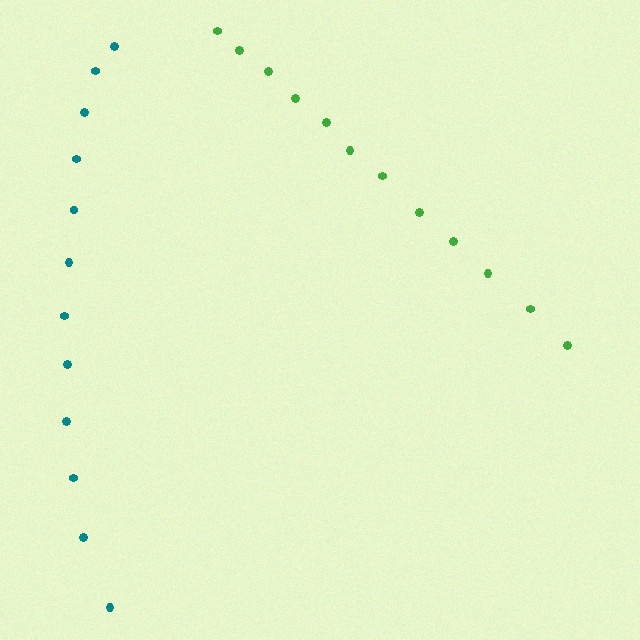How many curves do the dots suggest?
There are 2 distinct paths.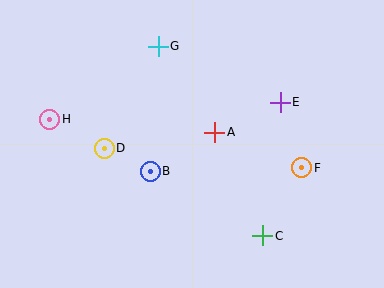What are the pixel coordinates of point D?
Point D is at (104, 148).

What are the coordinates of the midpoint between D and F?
The midpoint between D and F is at (203, 158).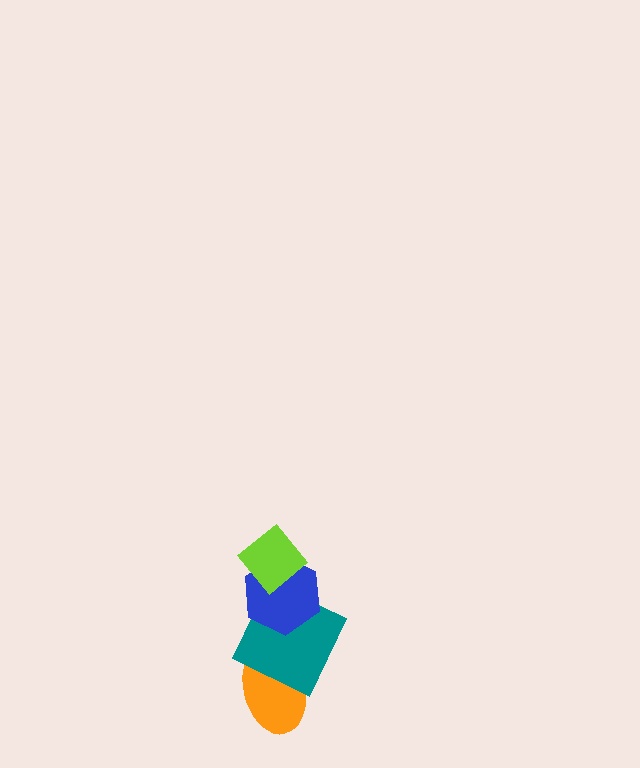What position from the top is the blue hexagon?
The blue hexagon is 2nd from the top.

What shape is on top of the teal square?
The blue hexagon is on top of the teal square.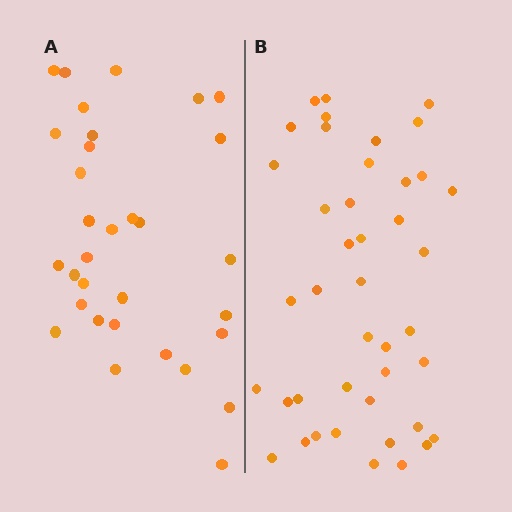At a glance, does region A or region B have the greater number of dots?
Region B (the right region) has more dots.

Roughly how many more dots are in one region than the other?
Region B has roughly 10 or so more dots than region A.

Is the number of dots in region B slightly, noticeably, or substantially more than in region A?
Region B has noticeably more, but not dramatically so. The ratio is roughly 1.3 to 1.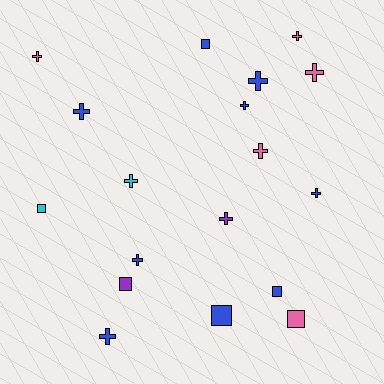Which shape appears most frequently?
Cross, with 12 objects.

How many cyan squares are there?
There is 1 cyan square.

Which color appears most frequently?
Blue, with 9 objects.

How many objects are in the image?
There are 18 objects.